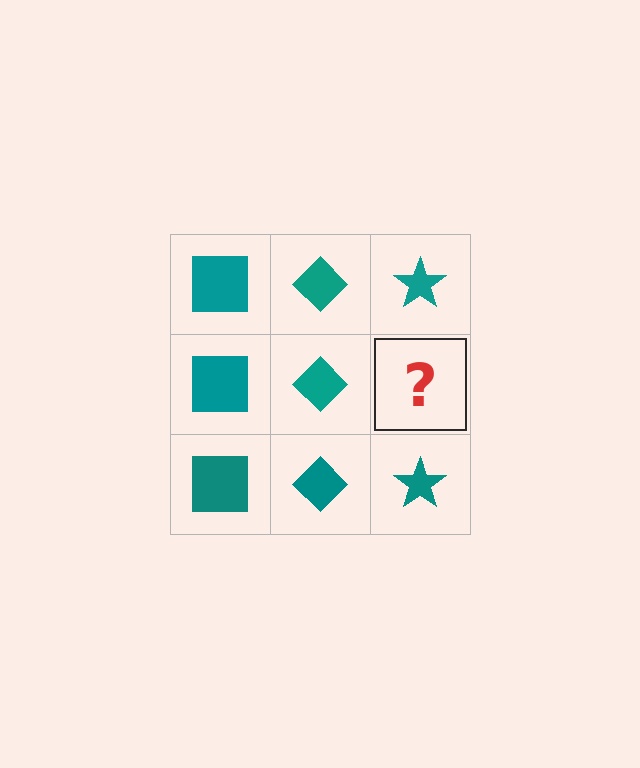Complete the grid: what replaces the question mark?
The question mark should be replaced with a teal star.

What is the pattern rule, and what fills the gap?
The rule is that each column has a consistent shape. The gap should be filled with a teal star.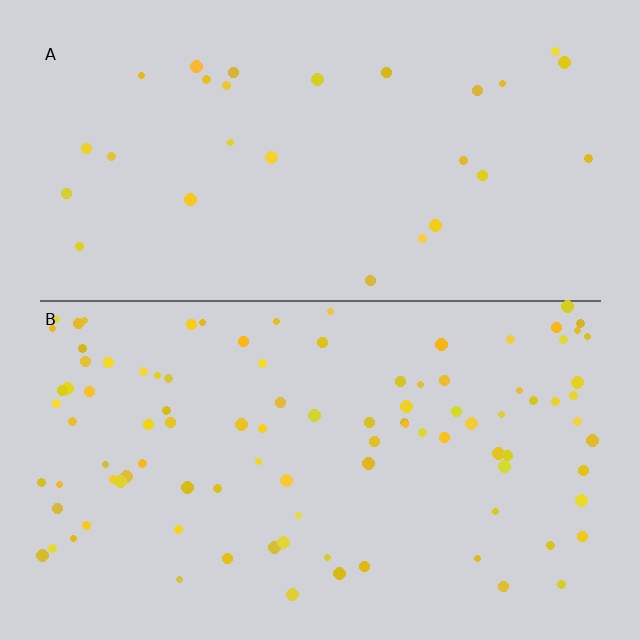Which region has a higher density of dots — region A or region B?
B (the bottom).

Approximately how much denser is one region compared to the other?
Approximately 3.4× — region B over region A.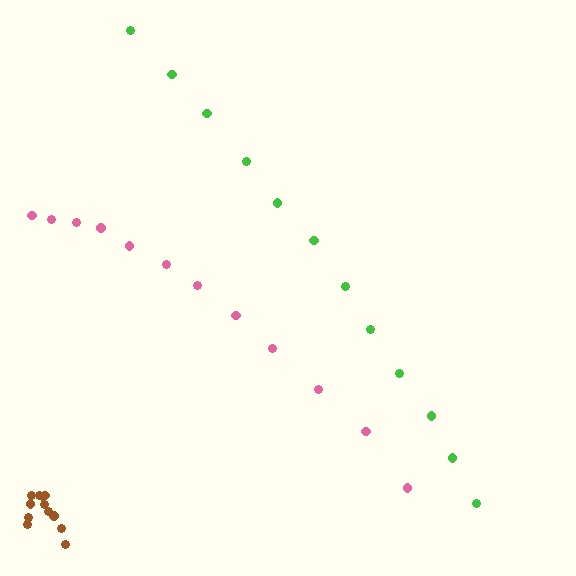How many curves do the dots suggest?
There are 3 distinct paths.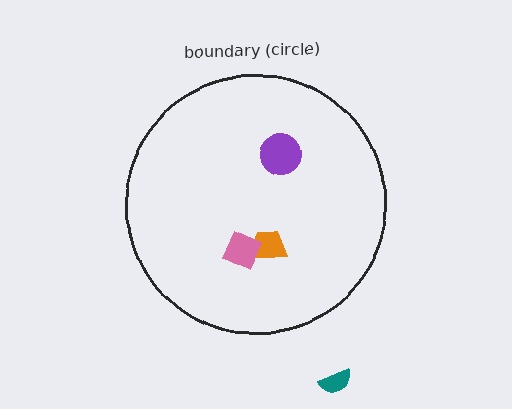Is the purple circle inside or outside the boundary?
Inside.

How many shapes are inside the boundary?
3 inside, 1 outside.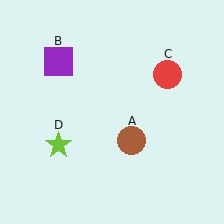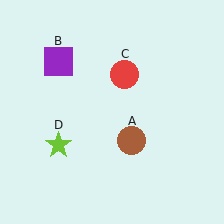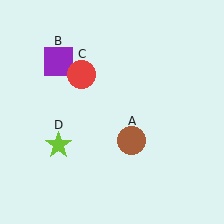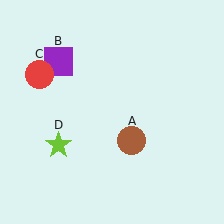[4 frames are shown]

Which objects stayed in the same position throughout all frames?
Brown circle (object A) and purple square (object B) and lime star (object D) remained stationary.